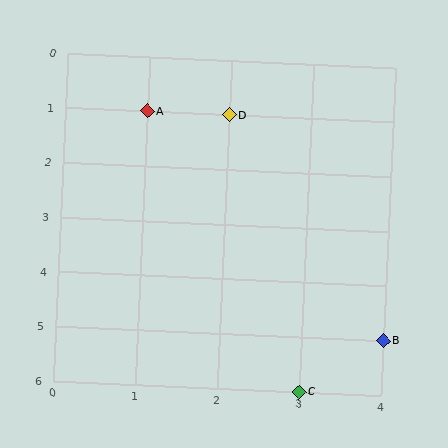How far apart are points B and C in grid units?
Points B and C are 1 column and 1 row apart (about 1.4 grid units diagonally).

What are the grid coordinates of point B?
Point B is at grid coordinates (4, 5).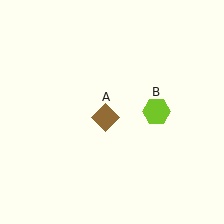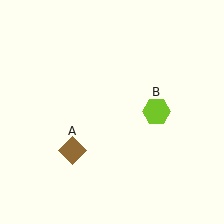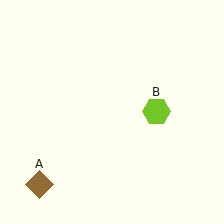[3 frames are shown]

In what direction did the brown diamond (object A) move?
The brown diamond (object A) moved down and to the left.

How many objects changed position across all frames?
1 object changed position: brown diamond (object A).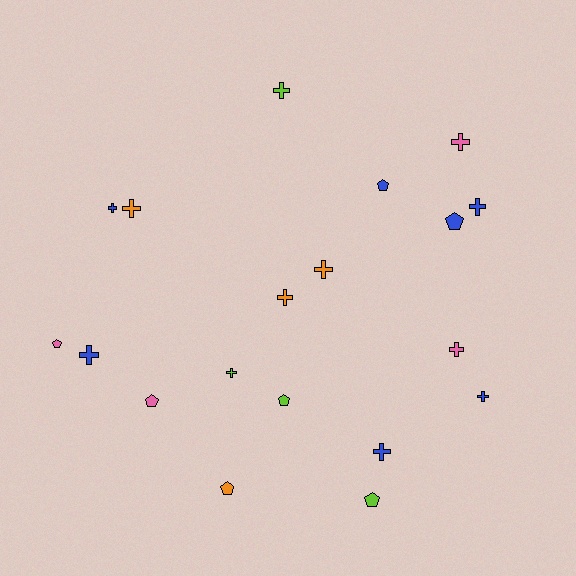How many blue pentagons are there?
There are 2 blue pentagons.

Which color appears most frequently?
Blue, with 7 objects.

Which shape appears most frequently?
Cross, with 12 objects.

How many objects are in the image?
There are 19 objects.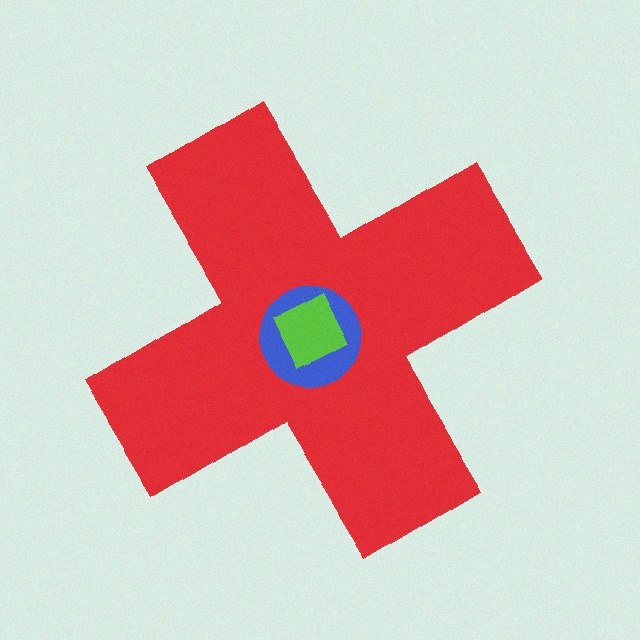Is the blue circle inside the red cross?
Yes.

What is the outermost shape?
The red cross.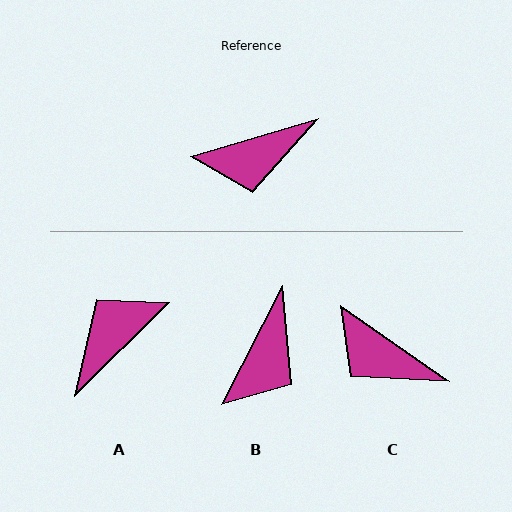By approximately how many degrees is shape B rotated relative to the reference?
Approximately 46 degrees counter-clockwise.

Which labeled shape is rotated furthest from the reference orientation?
A, about 152 degrees away.